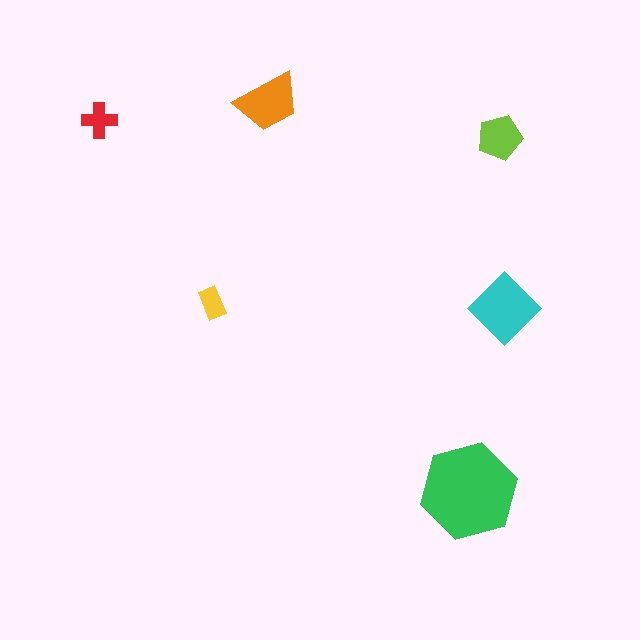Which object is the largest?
The green hexagon.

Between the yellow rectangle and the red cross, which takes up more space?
The red cross.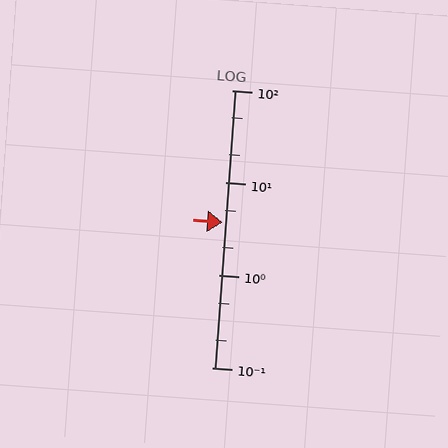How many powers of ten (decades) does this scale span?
The scale spans 3 decades, from 0.1 to 100.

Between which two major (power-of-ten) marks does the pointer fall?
The pointer is between 1 and 10.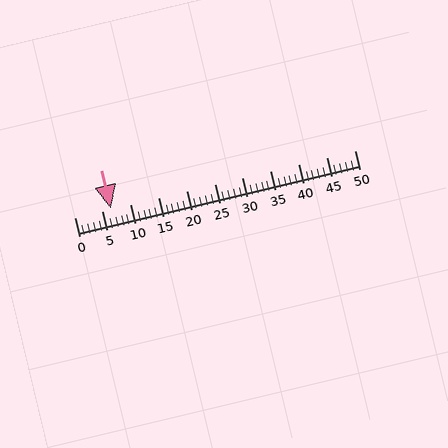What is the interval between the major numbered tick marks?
The major tick marks are spaced 5 units apart.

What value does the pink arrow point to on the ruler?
The pink arrow points to approximately 6.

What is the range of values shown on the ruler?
The ruler shows values from 0 to 50.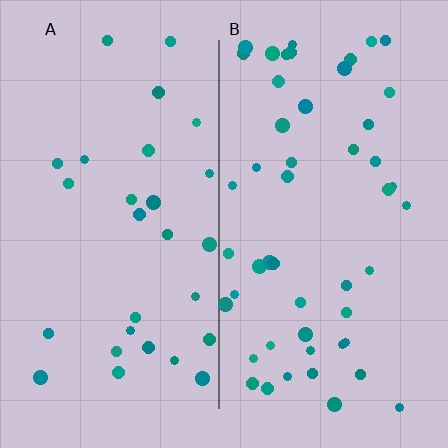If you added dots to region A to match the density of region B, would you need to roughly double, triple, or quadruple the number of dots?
Approximately double.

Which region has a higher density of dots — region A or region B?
B (the right).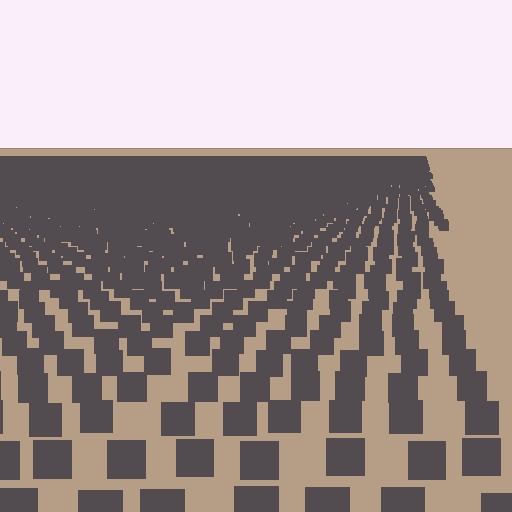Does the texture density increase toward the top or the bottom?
Density increases toward the top.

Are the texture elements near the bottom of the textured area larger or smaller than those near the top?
Larger. Near the bottom, elements are closer to the viewer and appear at a bigger on-screen size.